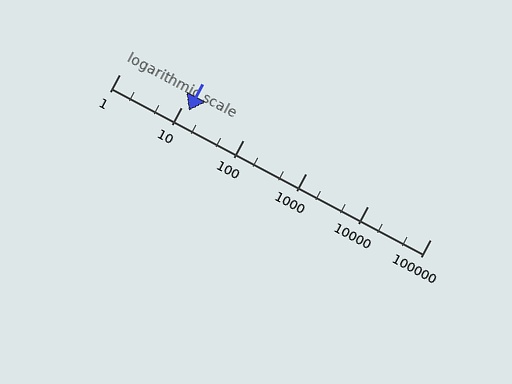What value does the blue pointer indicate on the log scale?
The pointer indicates approximately 13.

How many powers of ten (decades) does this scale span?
The scale spans 5 decades, from 1 to 100000.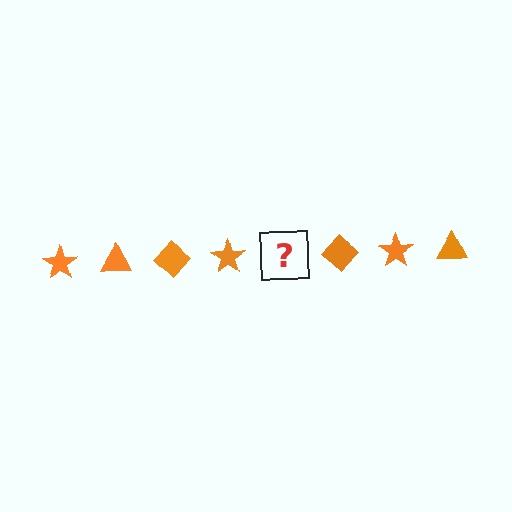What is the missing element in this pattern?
The missing element is an orange triangle.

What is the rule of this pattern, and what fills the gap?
The rule is that the pattern cycles through star, triangle, diamond shapes in orange. The gap should be filled with an orange triangle.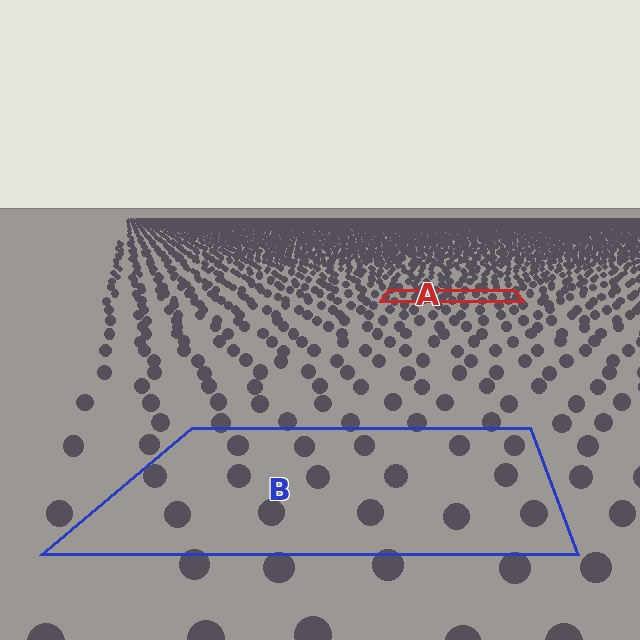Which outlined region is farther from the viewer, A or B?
Region A is farther from the viewer — the texture elements inside it appear smaller and more densely packed.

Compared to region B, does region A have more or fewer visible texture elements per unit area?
Region A has more texture elements per unit area — they are packed more densely because it is farther away.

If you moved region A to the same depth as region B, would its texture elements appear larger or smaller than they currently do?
They would appear larger. At a closer depth, the same texture elements are projected at a bigger on-screen size.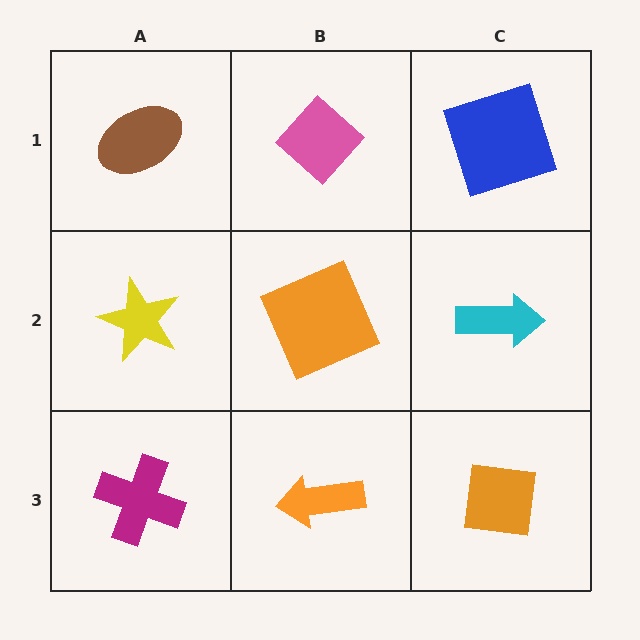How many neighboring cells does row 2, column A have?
3.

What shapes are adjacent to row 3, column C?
A cyan arrow (row 2, column C), an orange arrow (row 3, column B).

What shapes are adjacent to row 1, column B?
An orange square (row 2, column B), a brown ellipse (row 1, column A), a blue square (row 1, column C).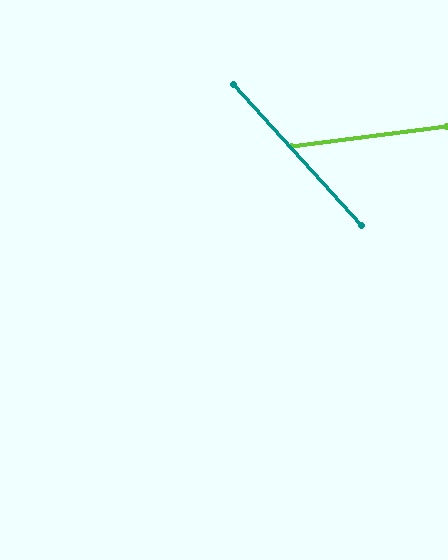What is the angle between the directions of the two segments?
Approximately 55 degrees.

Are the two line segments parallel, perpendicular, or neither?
Neither parallel nor perpendicular — they differ by about 55°.